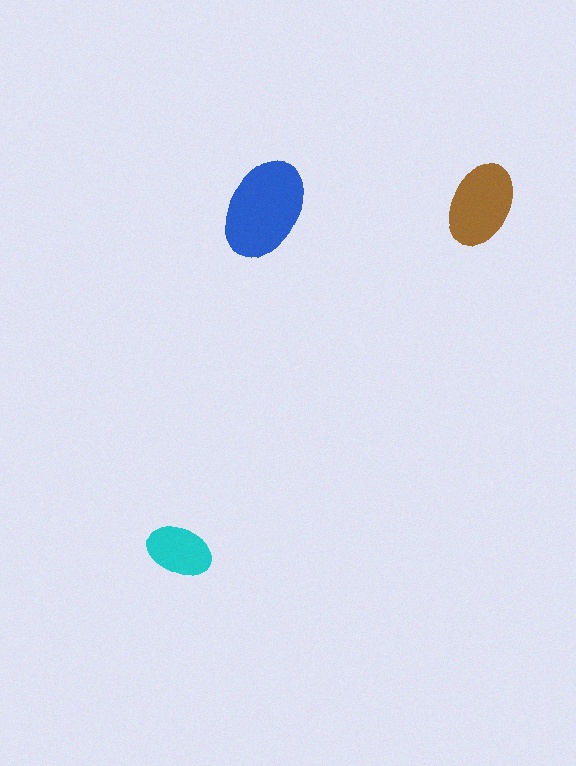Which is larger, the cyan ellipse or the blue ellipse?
The blue one.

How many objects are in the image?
There are 3 objects in the image.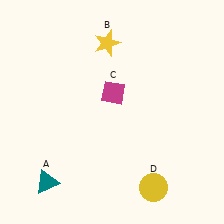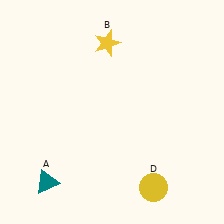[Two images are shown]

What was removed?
The magenta diamond (C) was removed in Image 2.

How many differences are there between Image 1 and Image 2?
There is 1 difference between the two images.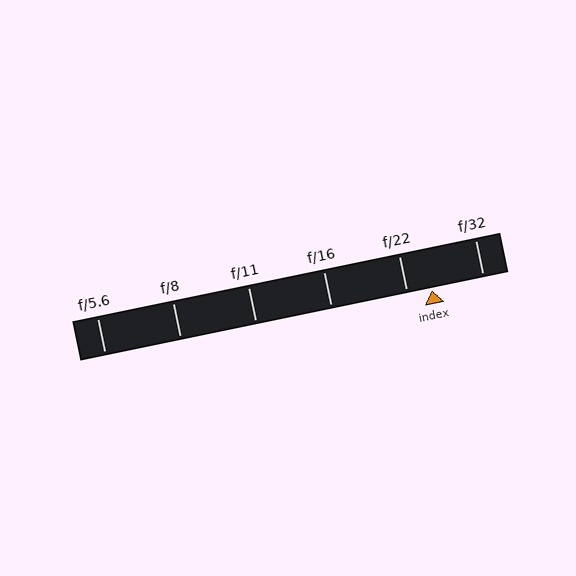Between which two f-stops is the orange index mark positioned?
The index mark is between f/22 and f/32.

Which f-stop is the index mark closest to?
The index mark is closest to f/22.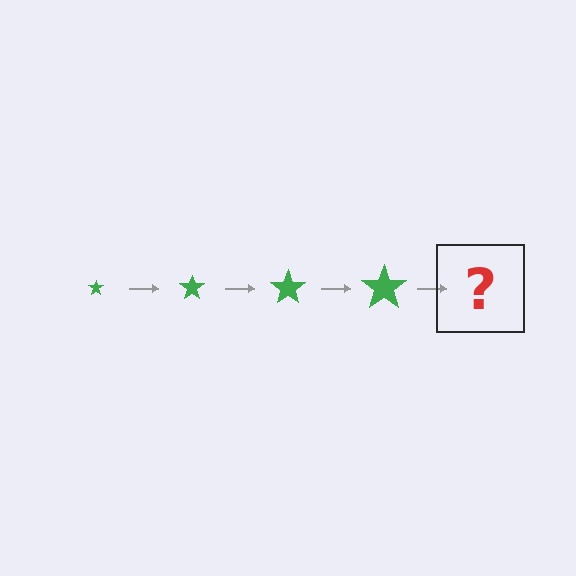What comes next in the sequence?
The next element should be a green star, larger than the previous one.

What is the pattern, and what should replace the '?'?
The pattern is that the star gets progressively larger each step. The '?' should be a green star, larger than the previous one.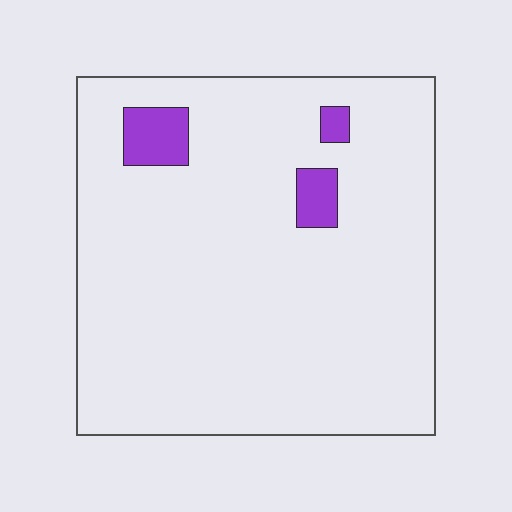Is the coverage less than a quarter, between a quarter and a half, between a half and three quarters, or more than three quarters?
Less than a quarter.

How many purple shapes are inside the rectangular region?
3.